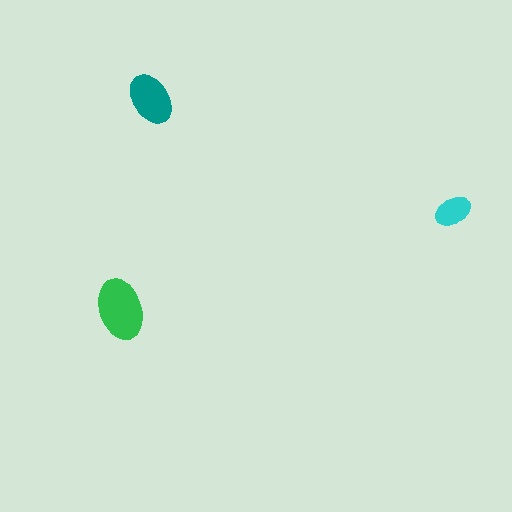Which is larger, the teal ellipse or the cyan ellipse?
The teal one.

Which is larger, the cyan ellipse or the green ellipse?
The green one.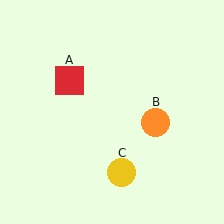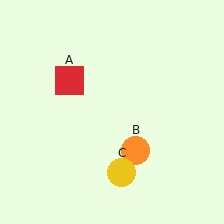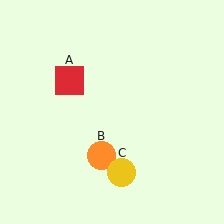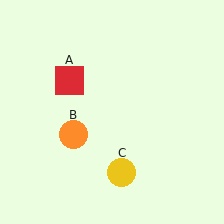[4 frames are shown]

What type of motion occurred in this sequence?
The orange circle (object B) rotated clockwise around the center of the scene.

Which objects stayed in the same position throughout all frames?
Red square (object A) and yellow circle (object C) remained stationary.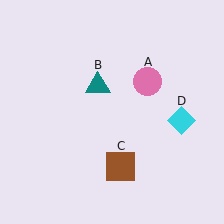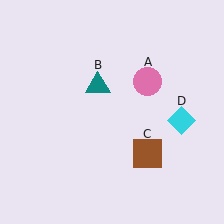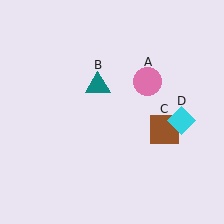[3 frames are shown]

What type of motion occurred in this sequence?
The brown square (object C) rotated counterclockwise around the center of the scene.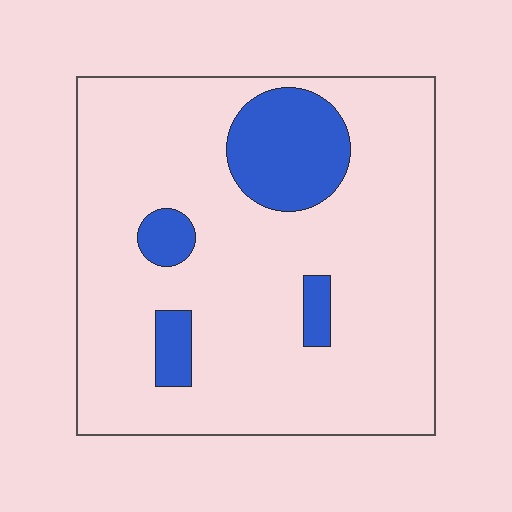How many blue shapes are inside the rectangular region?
4.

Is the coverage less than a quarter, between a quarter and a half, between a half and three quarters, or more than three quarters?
Less than a quarter.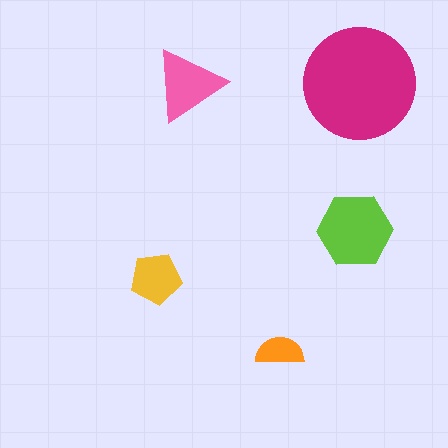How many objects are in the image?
There are 5 objects in the image.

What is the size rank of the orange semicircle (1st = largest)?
5th.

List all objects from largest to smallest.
The magenta circle, the lime hexagon, the pink triangle, the yellow pentagon, the orange semicircle.